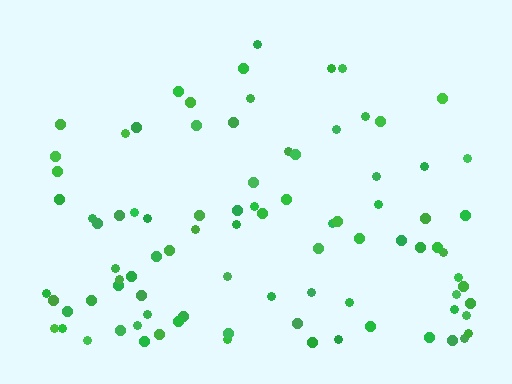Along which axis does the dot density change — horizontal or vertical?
Vertical.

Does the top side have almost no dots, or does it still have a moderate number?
Still a moderate number, just noticeably fewer than the bottom.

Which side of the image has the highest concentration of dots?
The bottom.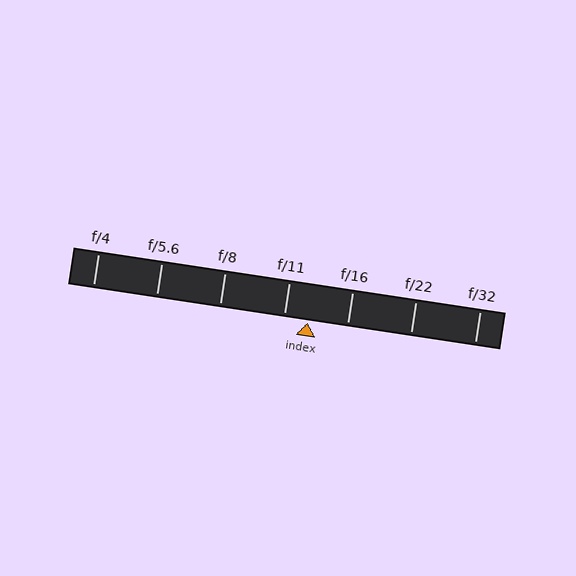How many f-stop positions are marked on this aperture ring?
There are 7 f-stop positions marked.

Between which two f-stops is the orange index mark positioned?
The index mark is between f/11 and f/16.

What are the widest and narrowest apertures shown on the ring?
The widest aperture shown is f/4 and the narrowest is f/32.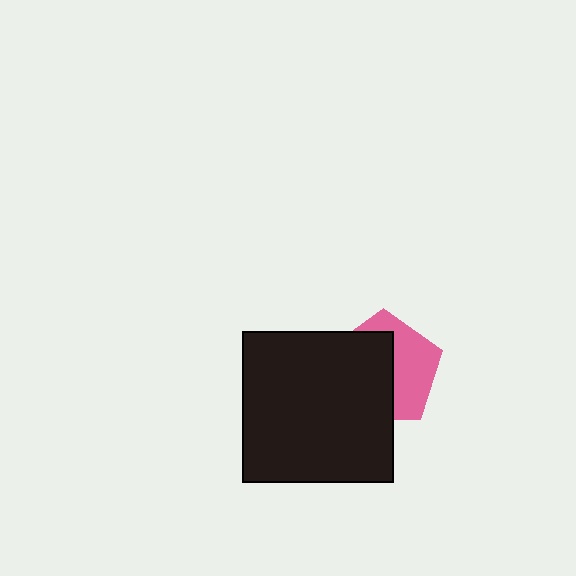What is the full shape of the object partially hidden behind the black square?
The partially hidden object is a pink pentagon.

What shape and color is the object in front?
The object in front is a black square.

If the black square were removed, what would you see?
You would see the complete pink pentagon.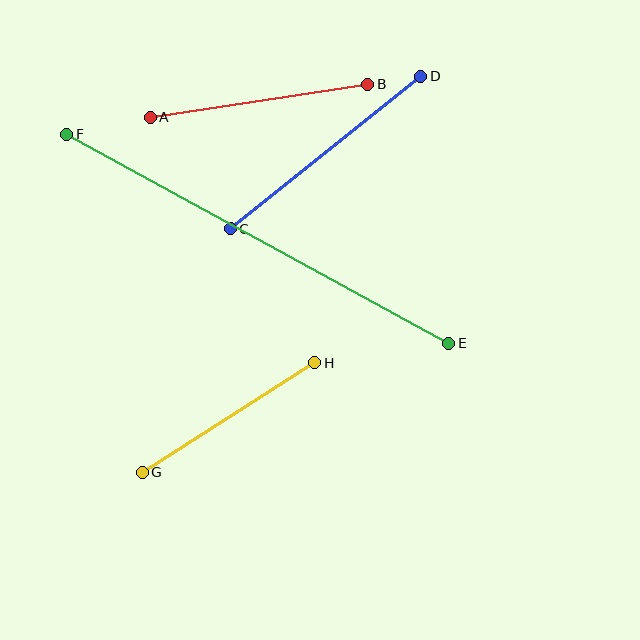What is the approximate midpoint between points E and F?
The midpoint is at approximately (258, 239) pixels.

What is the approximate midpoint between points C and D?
The midpoint is at approximately (325, 153) pixels.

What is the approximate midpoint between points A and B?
The midpoint is at approximately (259, 101) pixels.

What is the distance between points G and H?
The distance is approximately 204 pixels.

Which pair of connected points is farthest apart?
Points E and F are farthest apart.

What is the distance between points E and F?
The distance is approximately 436 pixels.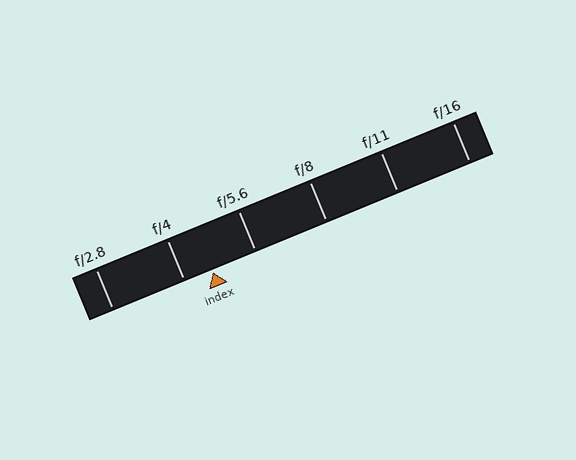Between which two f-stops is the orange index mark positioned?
The index mark is between f/4 and f/5.6.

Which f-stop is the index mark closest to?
The index mark is closest to f/4.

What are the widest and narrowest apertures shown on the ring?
The widest aperture shown is f/2.8 and the narrowest is f/16.